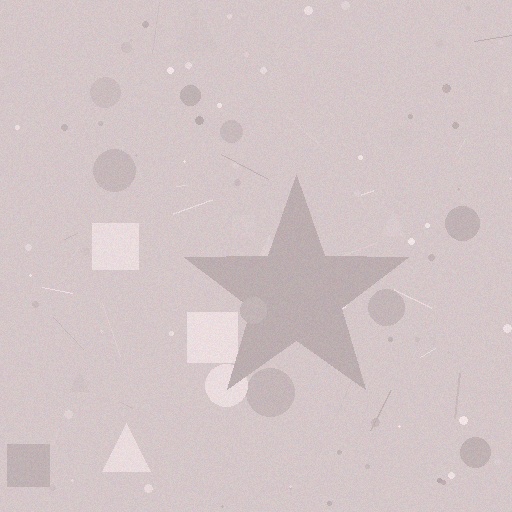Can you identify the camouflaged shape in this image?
The camouflaged shape is a star.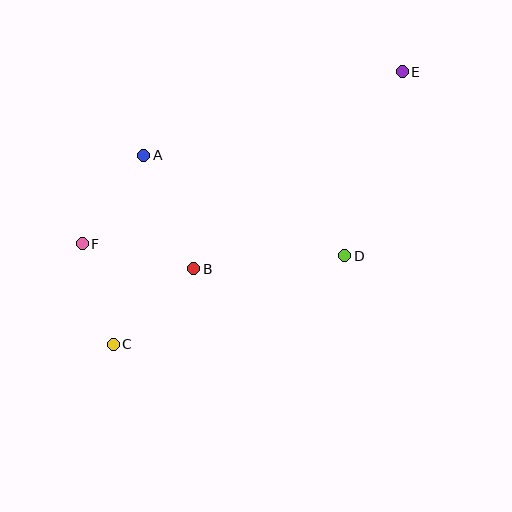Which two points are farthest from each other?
Points C and E are farthest from each other.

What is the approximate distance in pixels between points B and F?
The distance between B and F is approximately 114 pixels.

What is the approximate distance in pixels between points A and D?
The distance between A and D is approximately 225 pixels.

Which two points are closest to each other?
Points C and F are closest to each other.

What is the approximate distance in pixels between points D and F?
The distance between D and F is approximately 263 pixels.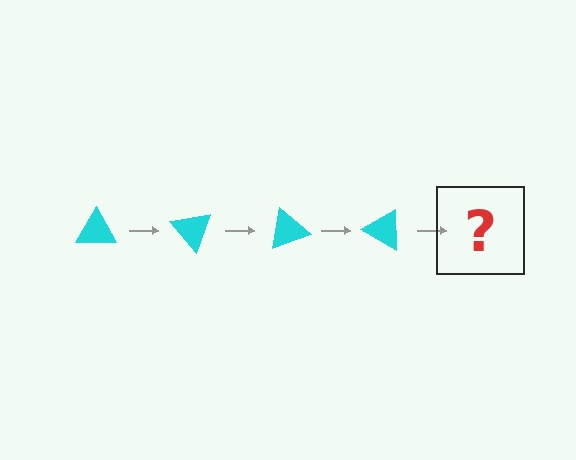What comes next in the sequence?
The next element should be a cyan triangle rotated 200 degrees.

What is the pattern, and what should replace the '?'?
The pattern is that the triangle rotates 50 degrees each step. The '?' should be a cyan triangle rotated 200 degrees.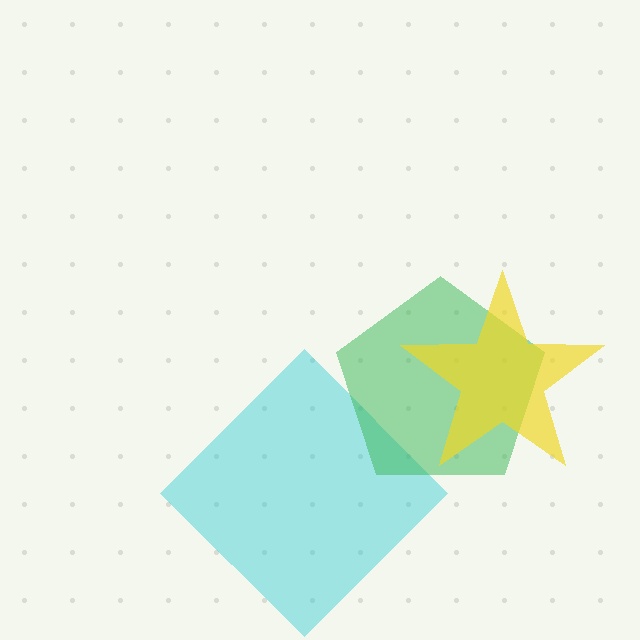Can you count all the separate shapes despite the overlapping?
Yes, there are 3 separate shapes.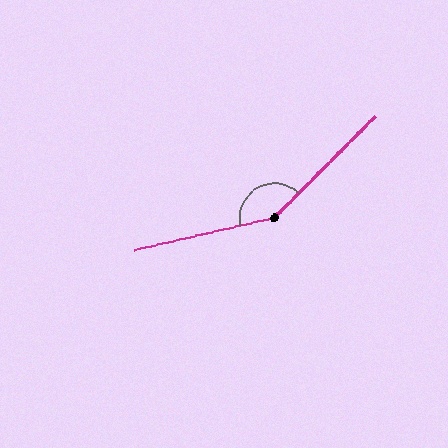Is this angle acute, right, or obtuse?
It is obtuse.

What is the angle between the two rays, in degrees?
Approximately 147 degrees.